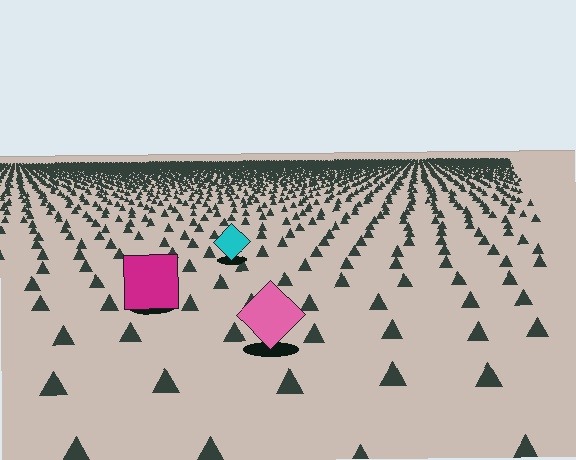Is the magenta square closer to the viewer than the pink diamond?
No. The pink diamond is closer — you can tell from the texture gradient: the ground texture is coarser near it.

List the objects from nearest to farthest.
From nearest to farthest: the pink diamond, the magenta square, the cyan diamond.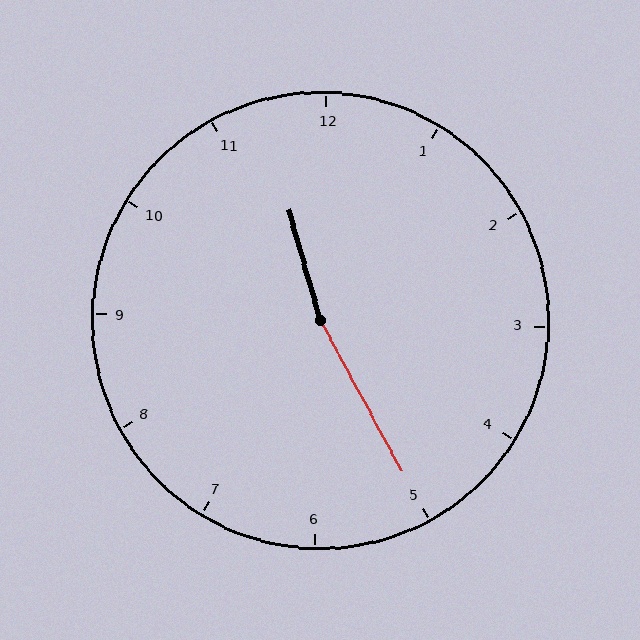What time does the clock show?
11:25.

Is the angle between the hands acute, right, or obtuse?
It is obtuse.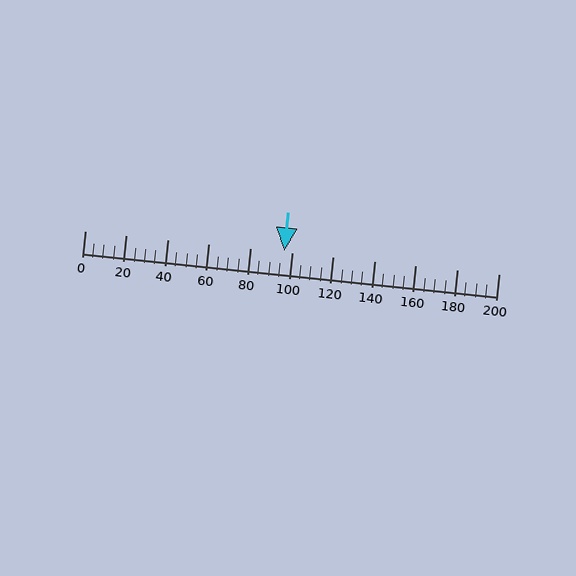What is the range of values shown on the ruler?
The ruler shows values from 0 to 200.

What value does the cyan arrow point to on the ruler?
The cyan arrow points to approximately 96.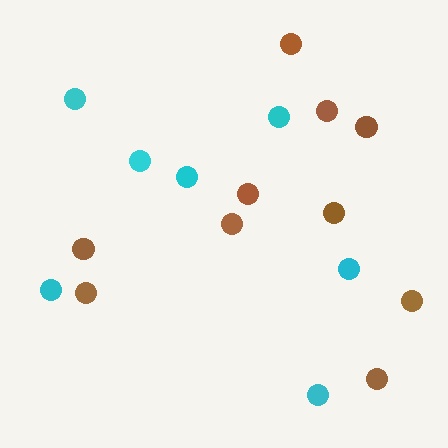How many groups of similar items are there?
There are 2 groups: one group of cyan circles (7) and one group of brown circles (10).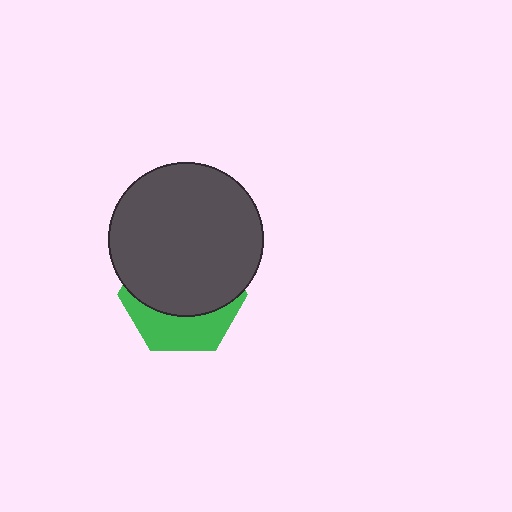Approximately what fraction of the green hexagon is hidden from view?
Roughly 65% of the green hexagon is hidden behind the dark gray circle.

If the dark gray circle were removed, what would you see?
You would see the complete green hexagon.